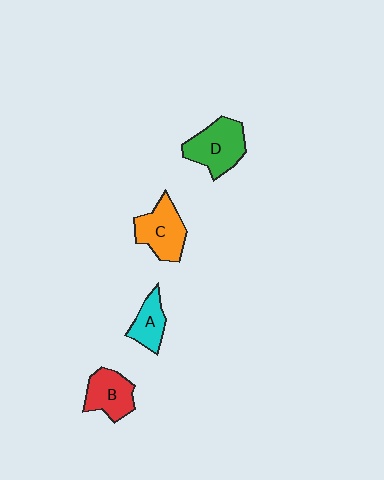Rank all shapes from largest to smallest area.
From largest to smallest: D (green), C (orange), B (red), A (cyan).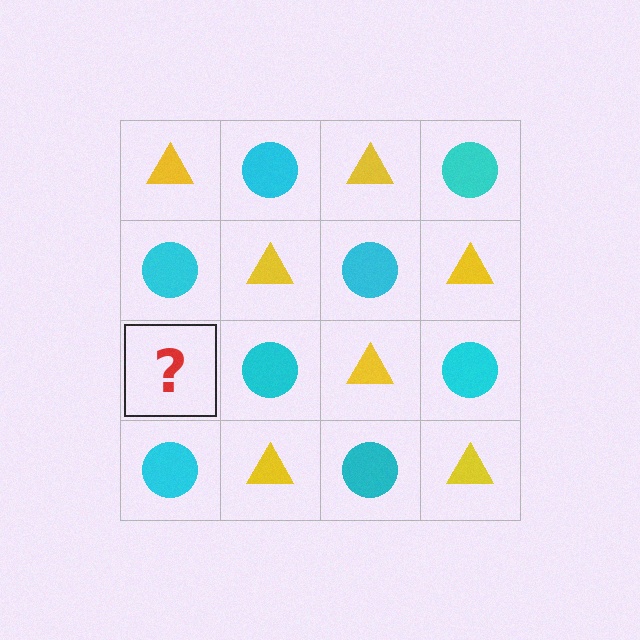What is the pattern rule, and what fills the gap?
The rule is that it alternates yellow triangle and cyan circle in a checkerboard pattern. The gap should be filled with a yellow triangle.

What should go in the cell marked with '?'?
The missing cell should contain a yellow triangle.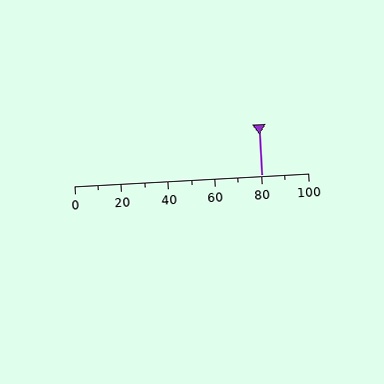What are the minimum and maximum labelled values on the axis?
The axis runs from 0 to 100.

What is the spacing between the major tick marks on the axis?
The major ticks are spaced 20 apart.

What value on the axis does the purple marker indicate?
The marker indicates approximately 80.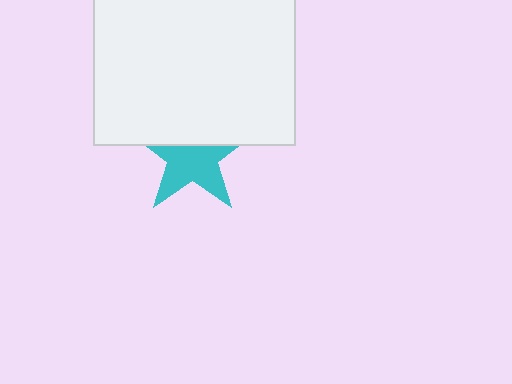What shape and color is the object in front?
The object in front is a white rectangle.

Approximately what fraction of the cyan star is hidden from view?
Roughly 40% of the cyan star is hidden behind the white rectangle.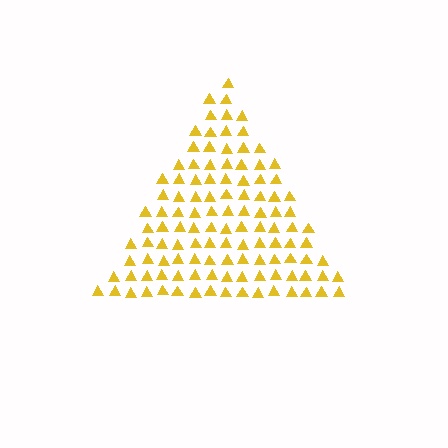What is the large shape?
The large shape is a triangle.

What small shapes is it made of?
It is made of small triangles.